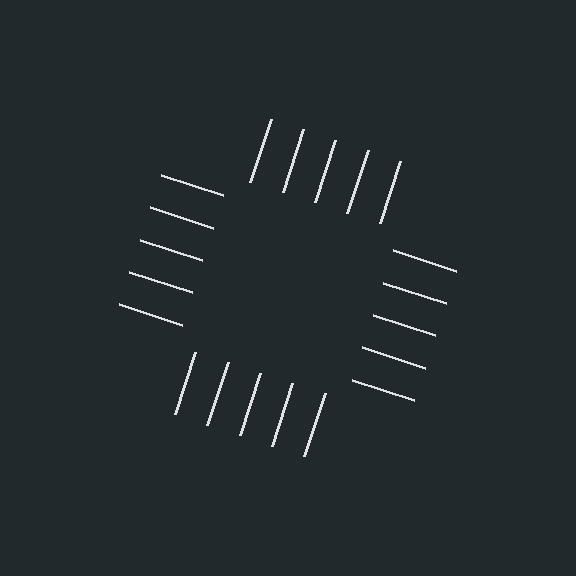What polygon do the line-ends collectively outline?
An illusory square — the line segments terminate on its edges but no continuous stroke is drawn.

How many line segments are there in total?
20 — 5 along each of the 4 edges.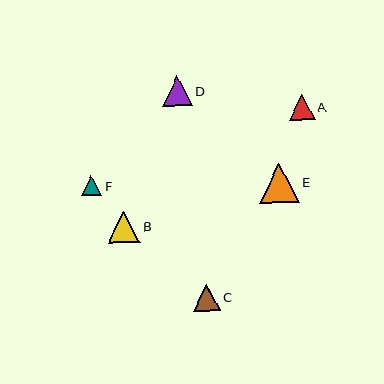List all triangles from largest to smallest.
From largest to smallest: E, B, D, C, A, F.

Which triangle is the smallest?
Triangle F is the smallest with a size of approximately 21 pixels.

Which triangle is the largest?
Triangle E is the largest with a size of approximately 39 pixels.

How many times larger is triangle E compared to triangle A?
Triangle E is approximately 1.5 times the size of triangle A.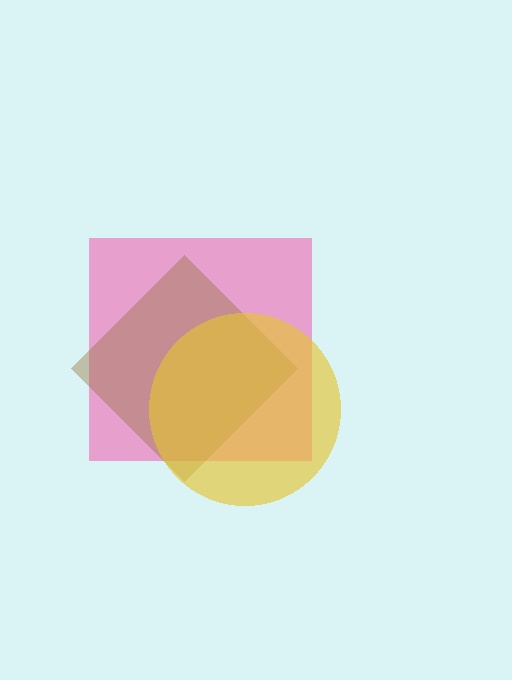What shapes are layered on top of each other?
The layered shapes are: a pink square, a brown diamond, a yellow circle.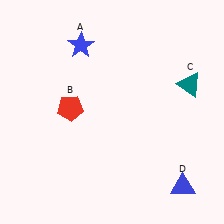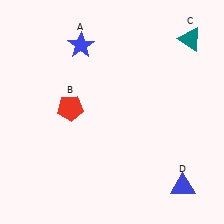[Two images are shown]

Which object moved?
The teal triangle (C) moved up.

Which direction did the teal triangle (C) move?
The teal triangle (C) moved up.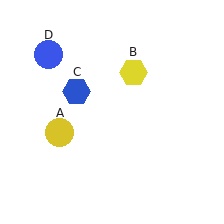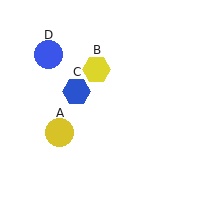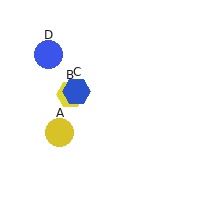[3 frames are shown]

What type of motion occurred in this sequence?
The yellow hexagon (object B) rotated counterclockwise around the center of the scene.